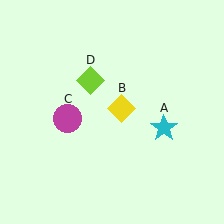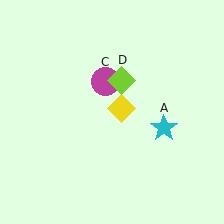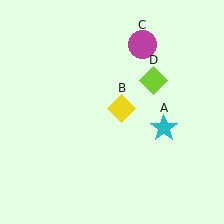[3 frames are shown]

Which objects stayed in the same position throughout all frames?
Cyan star (object A) and yellow diamond (object B) remained stationary.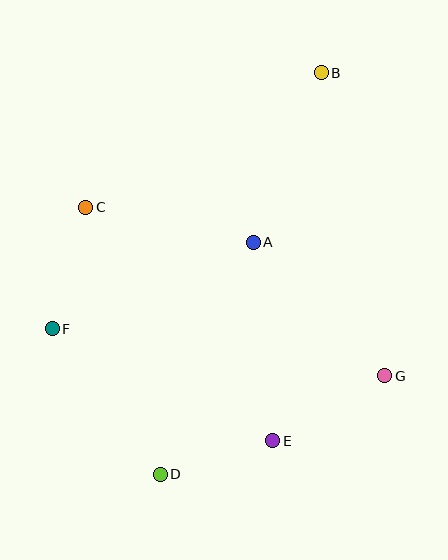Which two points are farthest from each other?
Points B and D are farthest from each other.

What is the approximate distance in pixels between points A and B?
The distance between A and B is approximately 183 pixels.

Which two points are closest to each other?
Points D and E are closest to each other.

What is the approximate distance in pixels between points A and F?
The distance between A and F is approximately 219 pixels.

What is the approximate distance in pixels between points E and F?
The distance between E and F is approximately 247 pixels.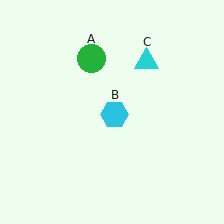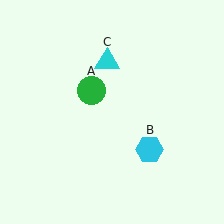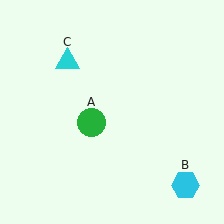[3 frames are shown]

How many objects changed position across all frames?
3 objects changed position: green circle (object A), cyan hexagon (object B), cyan triangle (object C).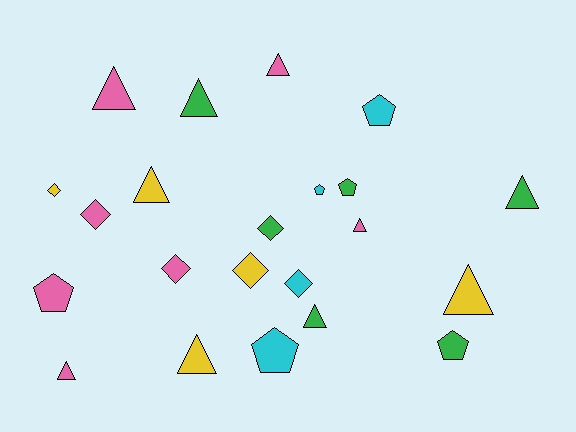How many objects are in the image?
There are 22 objects.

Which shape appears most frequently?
Triangle, with 10 objects.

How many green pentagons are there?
There are 2 green pentagons.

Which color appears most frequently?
Pink, with 7 objects.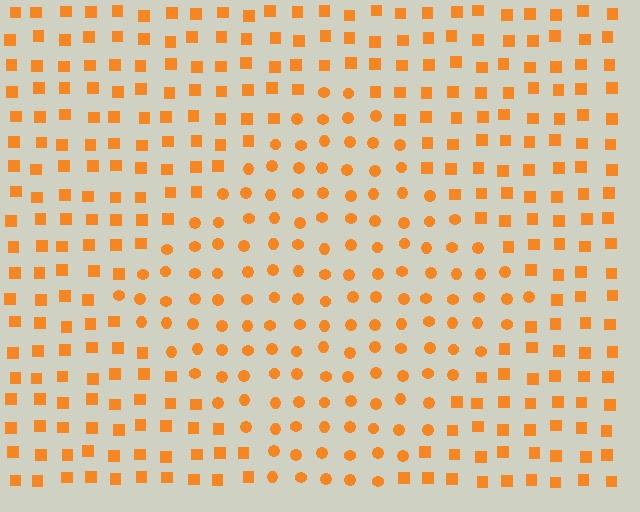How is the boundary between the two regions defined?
The boundary is defined by a change in element shape: circles inside vs. squares outside. All elements share the same color and spacing.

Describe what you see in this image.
The image is filled with small orange elements arranged in a uniform grid. A diamond-shaped region contains circles, while the surrounding area contains squares. The boundary is defined purely by the change in element shape.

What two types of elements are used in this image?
The image uses circles inside the diamond region and squares outside it.